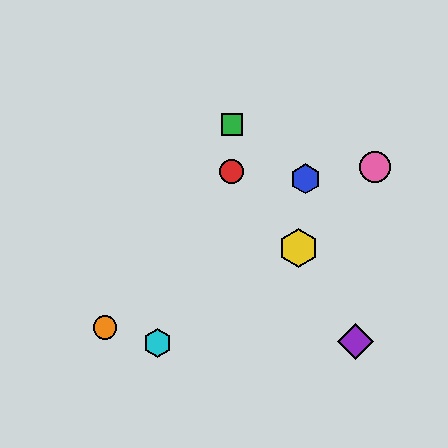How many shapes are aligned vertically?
2 shapes (the red circle, the green square) are aligned vertically.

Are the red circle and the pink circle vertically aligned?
No, the red circle is at x≈232 and the pink circle is at x≈375.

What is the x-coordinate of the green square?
The green square is at x≈232.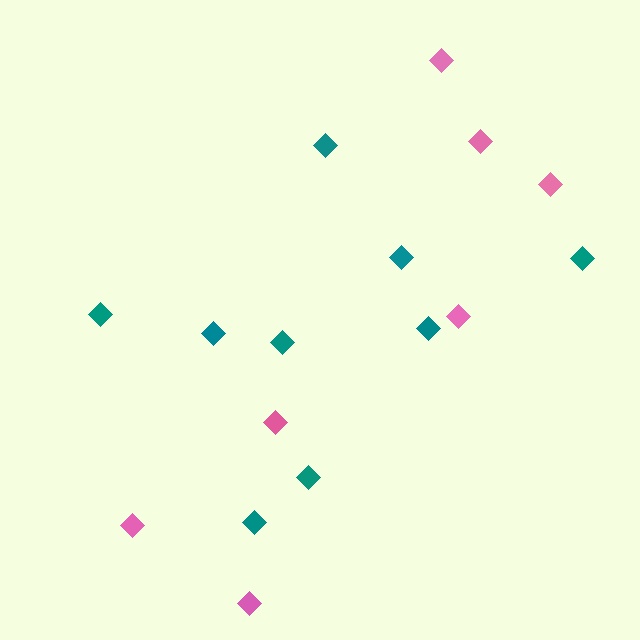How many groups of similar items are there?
There are 2 groups: one group of teal diamonds (9) and one group of pink diamonds (7).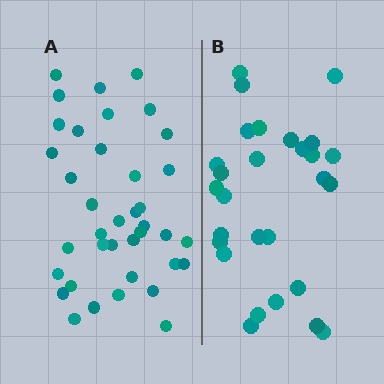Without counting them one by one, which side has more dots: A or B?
Region A (the left region) has more dots.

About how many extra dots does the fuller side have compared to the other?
Region A has roughly 10 or so more dots than region B.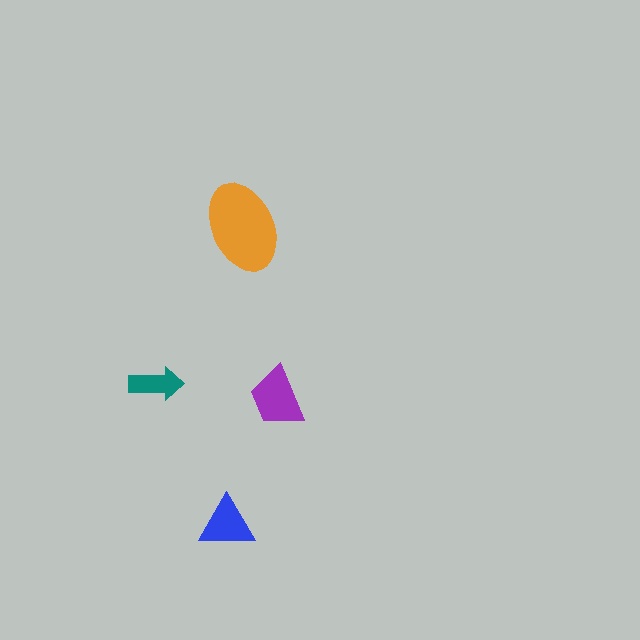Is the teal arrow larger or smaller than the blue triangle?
Smaller.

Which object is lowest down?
The blue triangle is bottommost.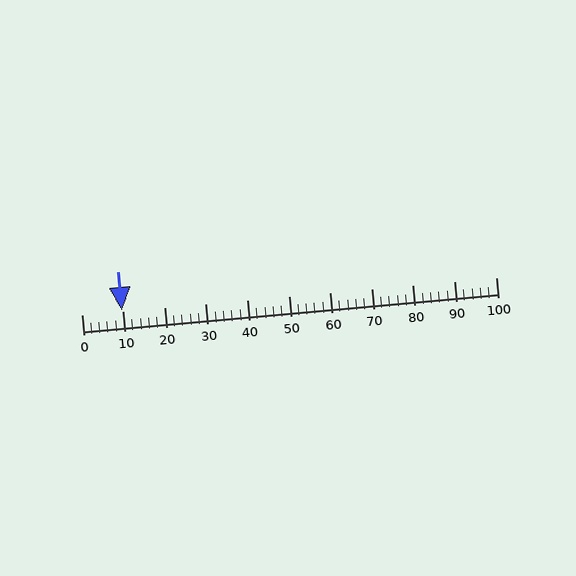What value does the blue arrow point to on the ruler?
The blue arrow points to approximately 10.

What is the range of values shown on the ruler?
The ruler shows values from 0 to 100.